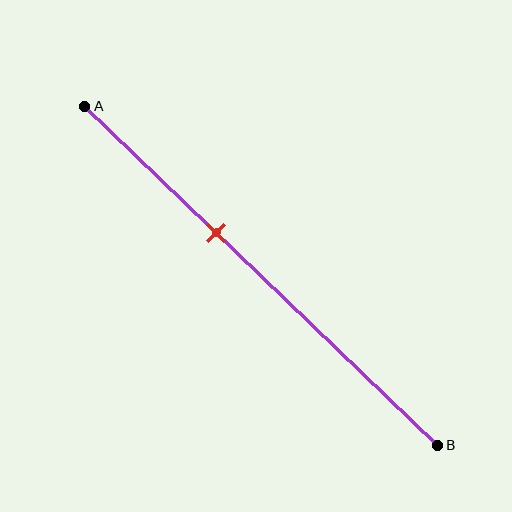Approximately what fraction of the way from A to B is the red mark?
The red mark is approximately 35% of the way from A to B.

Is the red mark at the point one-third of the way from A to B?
No, the mark is at about 35% from A, not at the 33% one-third point.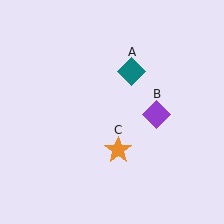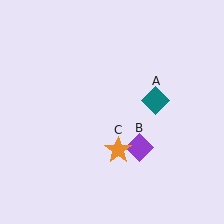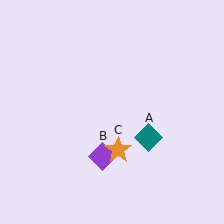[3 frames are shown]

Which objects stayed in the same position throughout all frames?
Orange star (object C) remained stationary.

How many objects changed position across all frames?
2 objects changed position: teal diamond (object A), purple diamond (object B).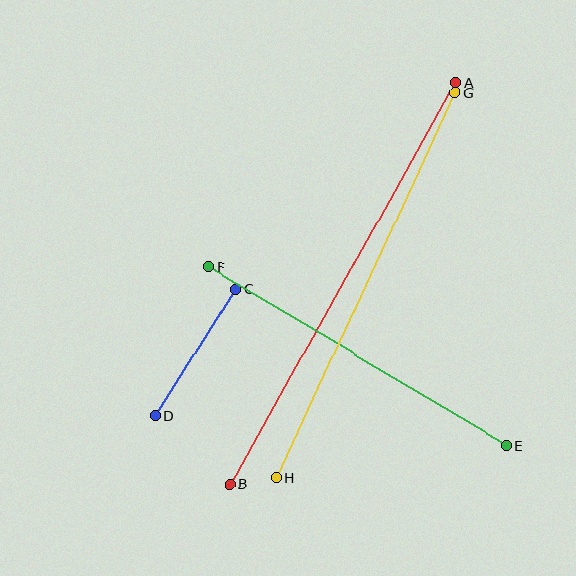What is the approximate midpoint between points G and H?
The midpoint is at approximately (366, 285) pixels.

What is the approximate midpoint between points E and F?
The midpoint is at approximately (357, 356) pixels.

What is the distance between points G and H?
The distance is approximately 424 pixels.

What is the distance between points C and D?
The distance is approximately 150 pixels.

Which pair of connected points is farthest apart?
Points A and B are farthest apart.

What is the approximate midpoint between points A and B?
The midpoint is at approximately (342, 284) pixels.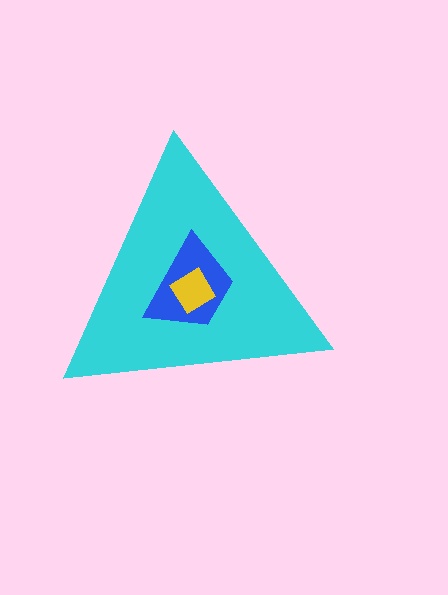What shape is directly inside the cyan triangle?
The blue trapezoid.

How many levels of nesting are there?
3.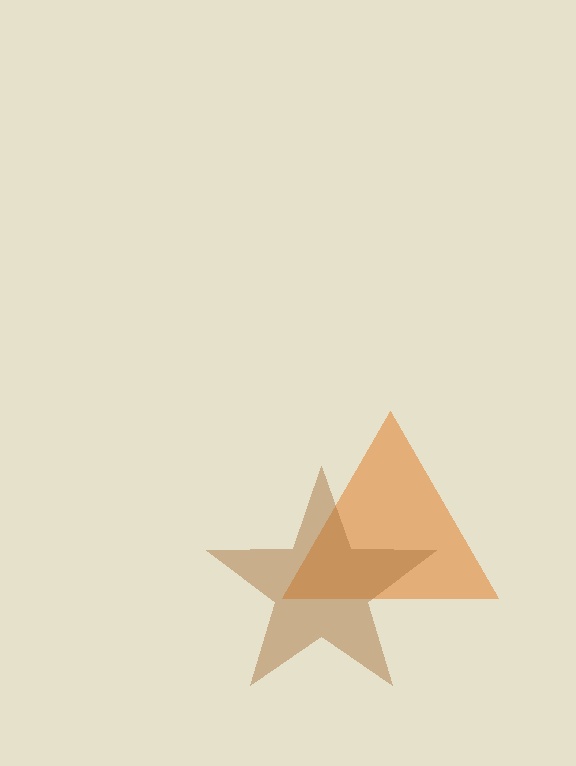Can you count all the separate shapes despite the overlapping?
Yes, there are 2 separate shapes.